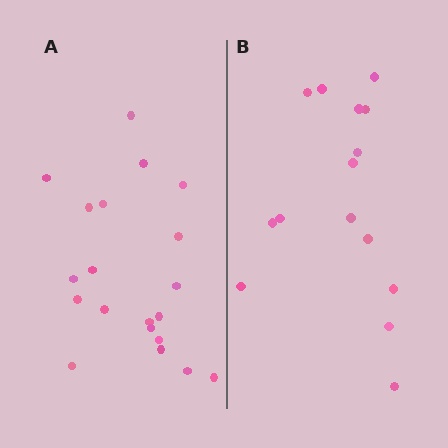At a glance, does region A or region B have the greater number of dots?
Region A (the left region) has more dots.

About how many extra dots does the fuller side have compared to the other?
Region A has about 5 more dots than region B.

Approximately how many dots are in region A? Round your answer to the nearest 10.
About 20 dots.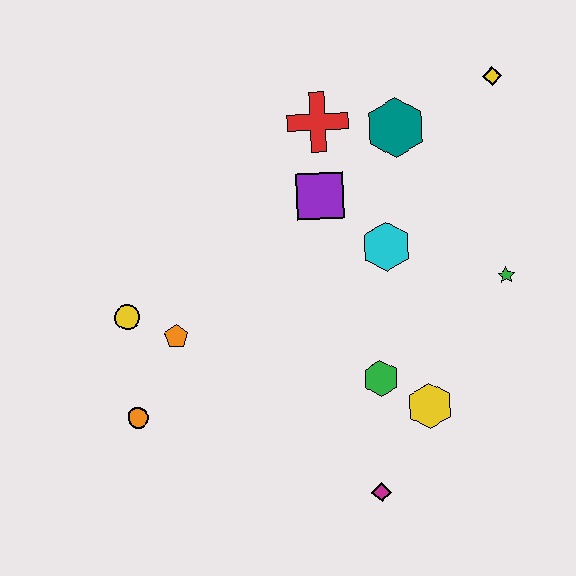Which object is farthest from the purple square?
The magenta diamond is farthest from the purple square.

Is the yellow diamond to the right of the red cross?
Yes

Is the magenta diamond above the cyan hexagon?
No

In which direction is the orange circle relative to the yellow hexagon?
The orange circle is to the left of the yellow hexagon.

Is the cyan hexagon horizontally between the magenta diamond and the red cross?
No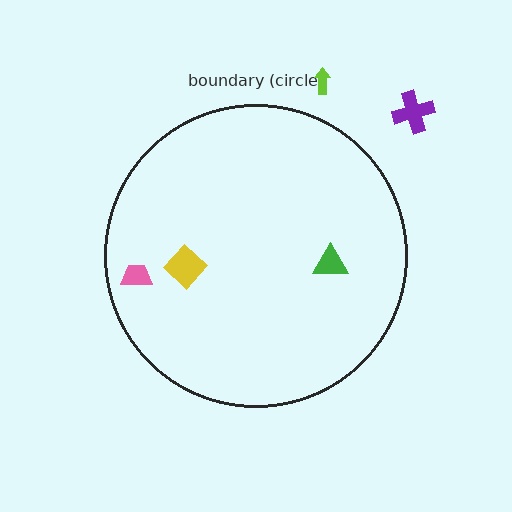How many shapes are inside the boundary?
3 inside, 2 outside.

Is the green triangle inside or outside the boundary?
Inside.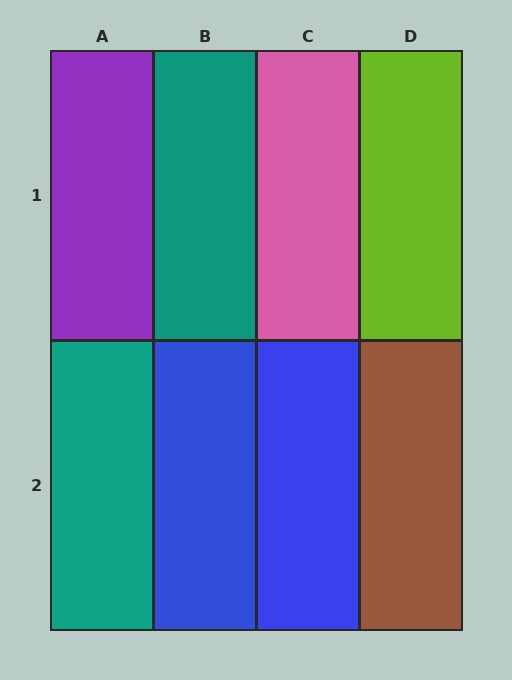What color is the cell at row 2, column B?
Blue.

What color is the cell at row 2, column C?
Blue.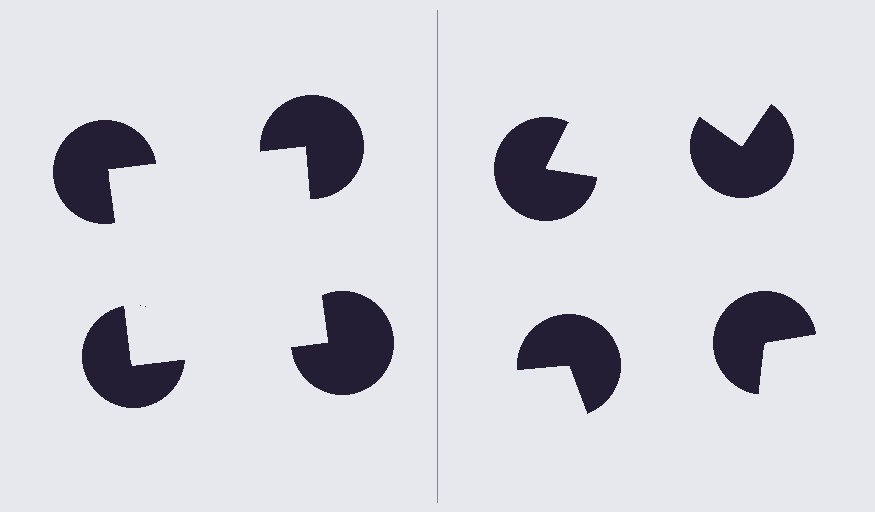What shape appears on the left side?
An illusory square.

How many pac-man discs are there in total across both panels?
8 — 4 on each side.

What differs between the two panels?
The pac-man discs are positioned identically on both sides; only the wedge orientations differ. On the left they align to a square; on the right they are misaligned.